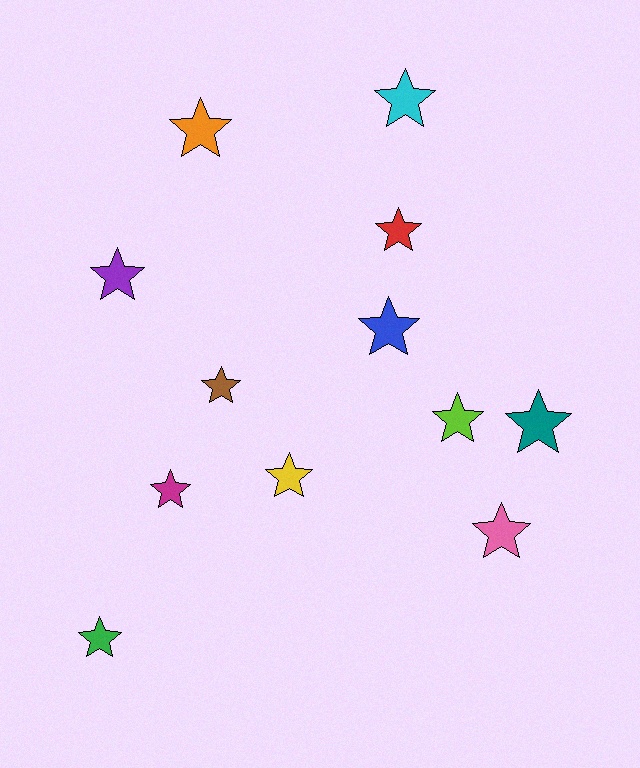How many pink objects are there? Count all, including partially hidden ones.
There is 1 pink object.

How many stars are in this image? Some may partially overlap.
There are 12 stars.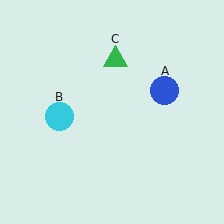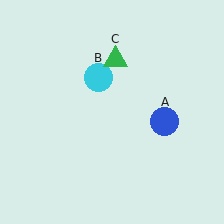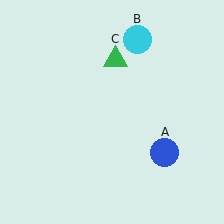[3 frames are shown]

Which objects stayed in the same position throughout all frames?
Green triangle (object C) remained stationary.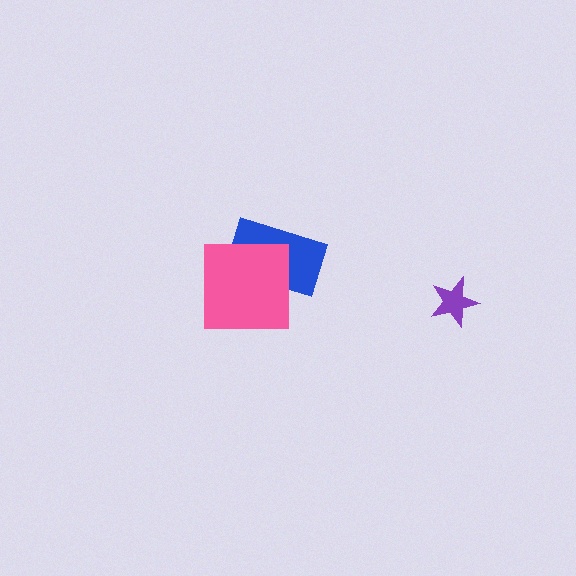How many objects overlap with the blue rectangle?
1 object overlaps with the blue rectangle.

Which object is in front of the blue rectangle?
The pink square is in front of the blue rectangle.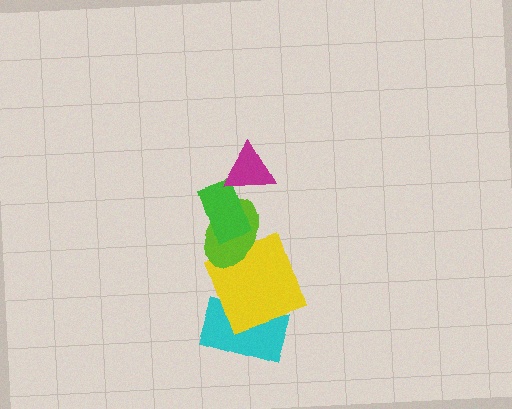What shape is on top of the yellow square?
The lime ellipse is on top of the yellow square.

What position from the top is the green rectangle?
The green rectangle is 2nd from the top.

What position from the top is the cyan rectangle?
The cyan rectangle is 5th from the top.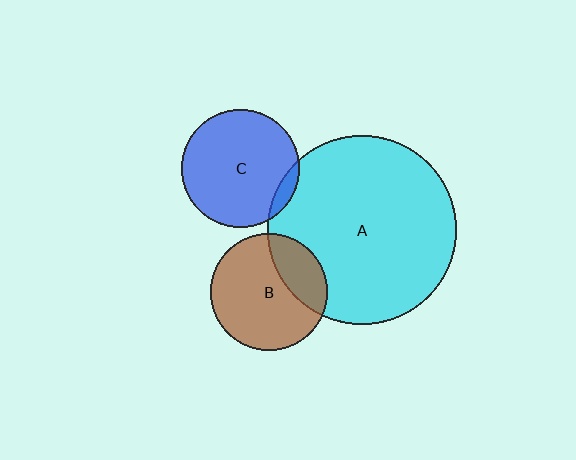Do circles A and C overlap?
Yes.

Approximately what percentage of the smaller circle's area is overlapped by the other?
Approximately 10%.